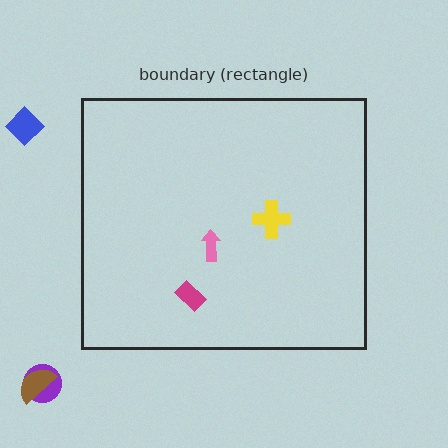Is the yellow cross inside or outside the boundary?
Inside.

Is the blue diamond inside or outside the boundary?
Outside.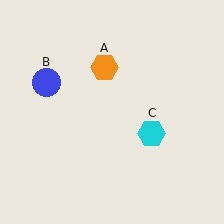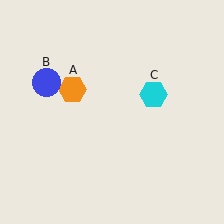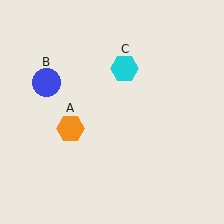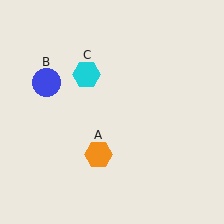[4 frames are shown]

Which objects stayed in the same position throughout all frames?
Blue circle (object B) remained stationary.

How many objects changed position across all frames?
2 objects changed position: orange hexagon (object A), cyan hexagon (object C).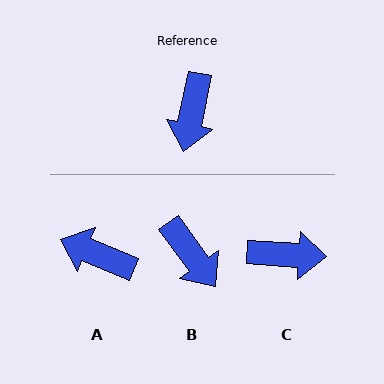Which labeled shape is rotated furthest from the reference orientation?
A, about 101 degrees away.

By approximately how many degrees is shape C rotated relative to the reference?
Approximately 98 degrees counter-clockwise.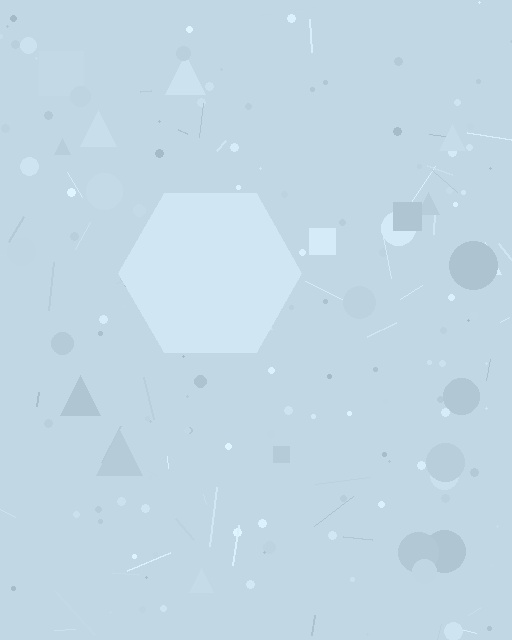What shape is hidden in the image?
A hexagon is hidden in the image.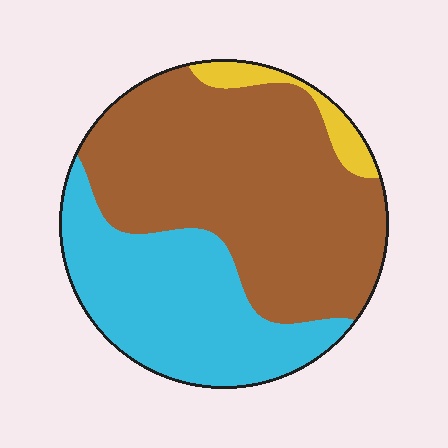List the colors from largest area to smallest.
From largest to smallest: brown, cyan, yellow.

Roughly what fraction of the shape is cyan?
Cyan takes up between a quarter and a half of the shape.